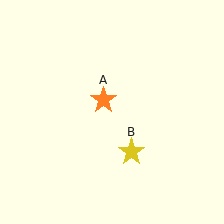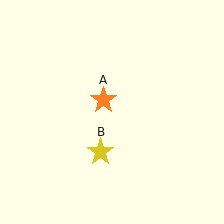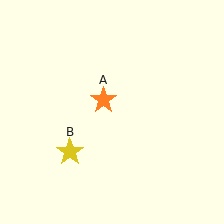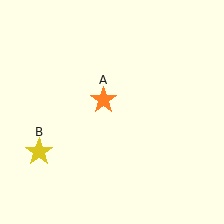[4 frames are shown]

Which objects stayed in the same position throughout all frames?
Orange star (object A) remained stationary.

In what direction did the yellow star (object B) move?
The yellow star (object B) moved left.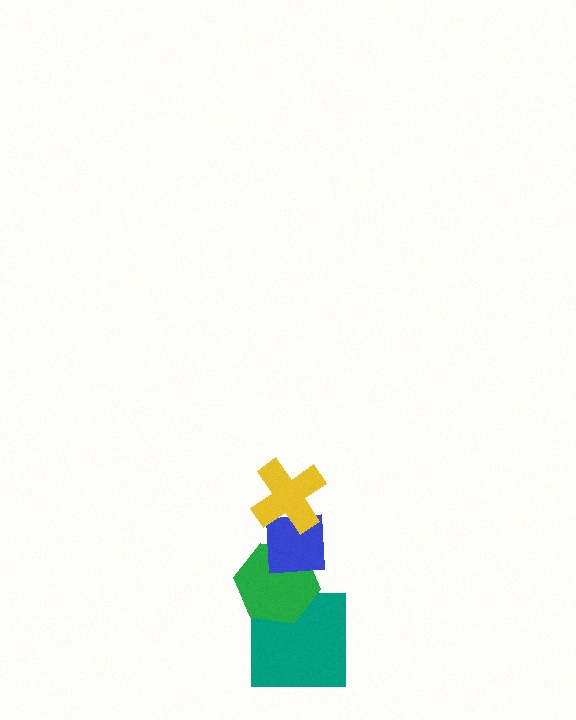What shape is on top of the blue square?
The yellow cross is on top of the blue square.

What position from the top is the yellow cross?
The yellow cross is 1st from the top.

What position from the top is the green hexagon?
The green hexagon is 3rd from the top.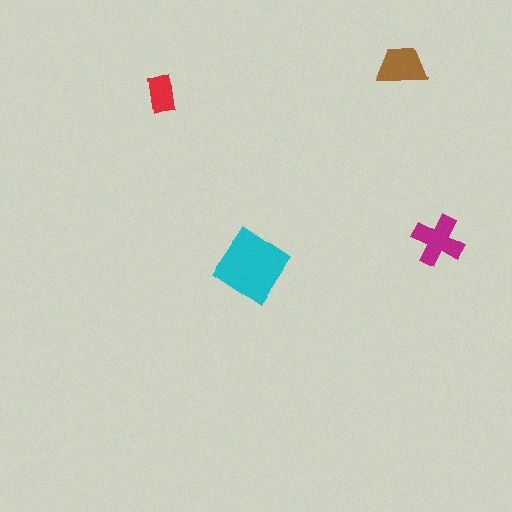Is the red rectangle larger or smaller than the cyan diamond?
Smaller.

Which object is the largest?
The cyan diamond.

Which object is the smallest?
The red rectangle.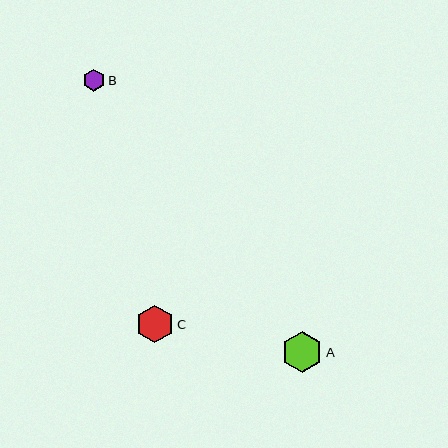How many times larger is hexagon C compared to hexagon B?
Hexagon C is approximately 1.7 times the size of hexagon B.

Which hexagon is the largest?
Hexagon A is the largest with a size of approximately 41 pixels.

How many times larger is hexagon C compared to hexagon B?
Hexagon C is approximately 1.7 times the size of hexagon B.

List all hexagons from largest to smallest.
From largest to smallest: A, C, B.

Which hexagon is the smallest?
Hexagon B is the smallest with a size of approximately 22 pixels.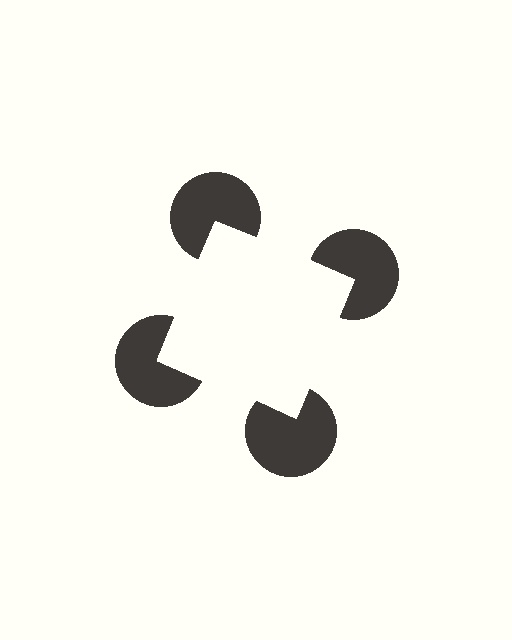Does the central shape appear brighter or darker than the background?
It typically appears slightly brighter than the background, even though no actual brightness change is drawn.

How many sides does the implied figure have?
4 sides.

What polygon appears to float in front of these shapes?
An illusory square — its edges are inferred from the aligned wedge cuts in the pac-man discs, not physically drawn.